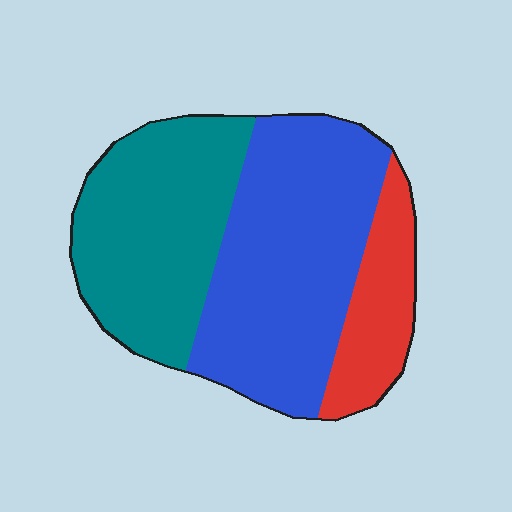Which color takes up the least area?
Red, at roughly 15%.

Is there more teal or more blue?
Blue.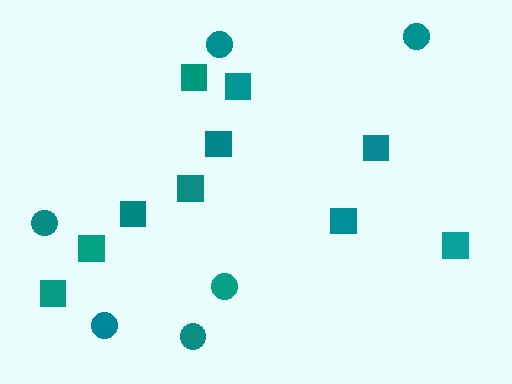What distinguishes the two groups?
There are 2 groups: one group of squares (10) and one group of circles (6).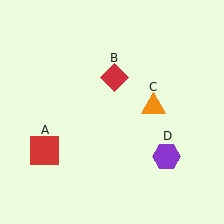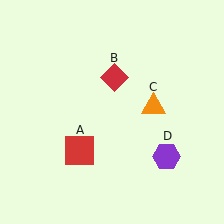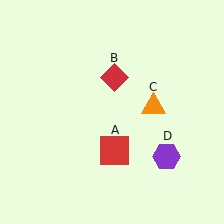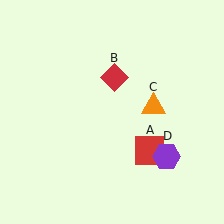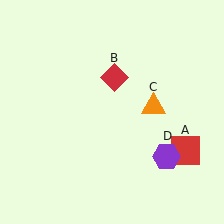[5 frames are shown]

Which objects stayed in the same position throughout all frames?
Red diamond (object B) and orange triangle (object C) and purple hexagon (object D) remained stationary.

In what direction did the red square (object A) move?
The red square (object A) moved right.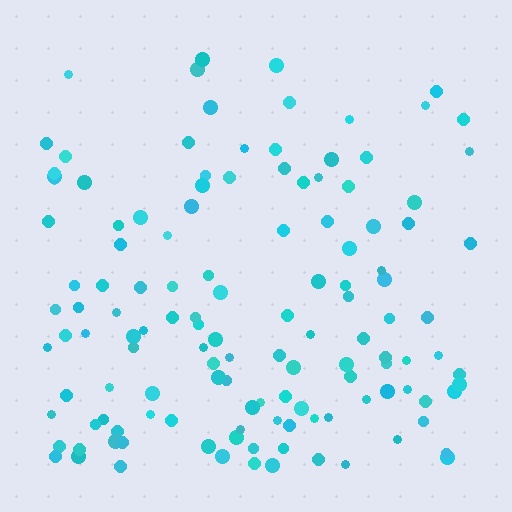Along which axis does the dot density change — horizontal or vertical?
Vertical.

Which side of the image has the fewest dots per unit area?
The top.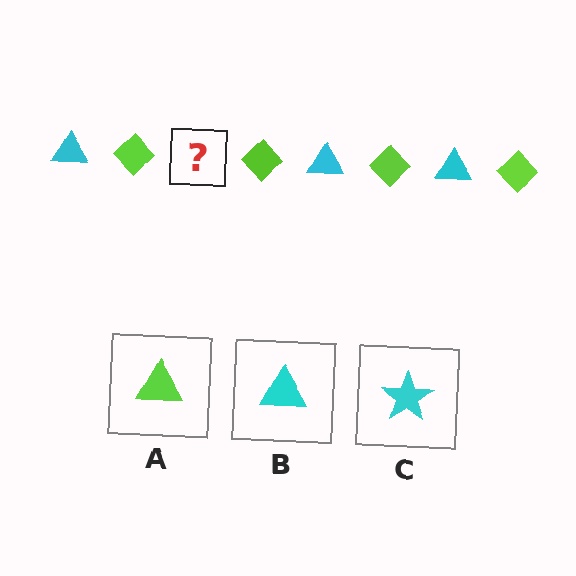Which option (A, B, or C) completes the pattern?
B.